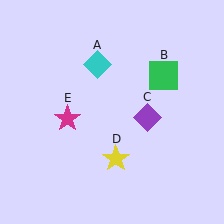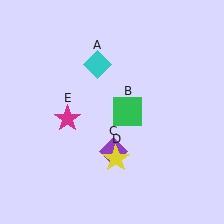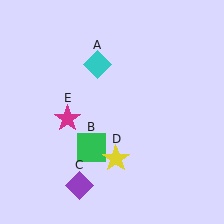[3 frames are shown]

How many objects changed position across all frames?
2 objects changed position: green square (object B), purple diamond (object C).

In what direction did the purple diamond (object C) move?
The purple diamond (object C) moved down and to the left.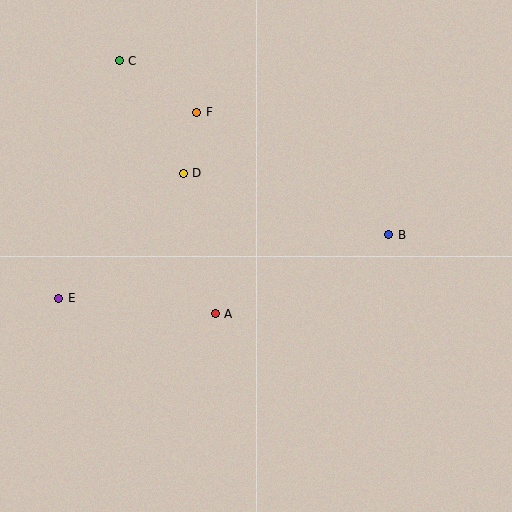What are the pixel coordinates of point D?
Point D is at (183, 173).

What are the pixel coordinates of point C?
Point C is at (119, 61).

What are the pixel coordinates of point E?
Point E is at (59, 298).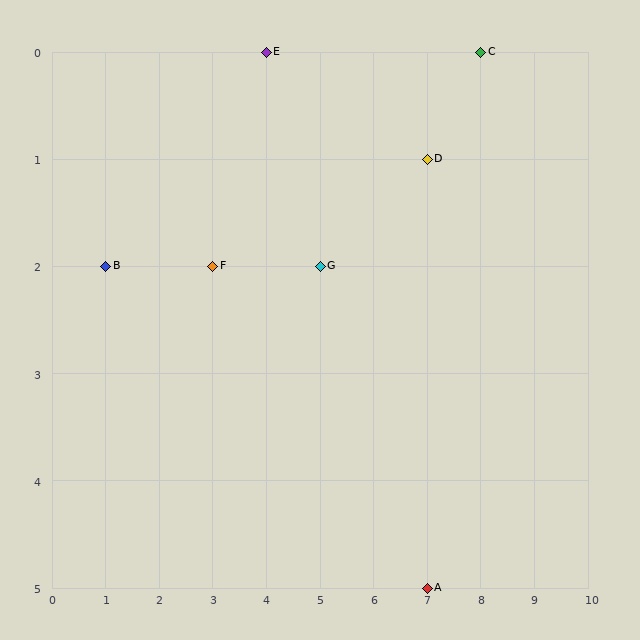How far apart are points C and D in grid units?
Points C and D are 1 column and 1 row apart (about 1.4 grid units diagonally).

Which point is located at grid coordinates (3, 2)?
Point F is at (3, 2).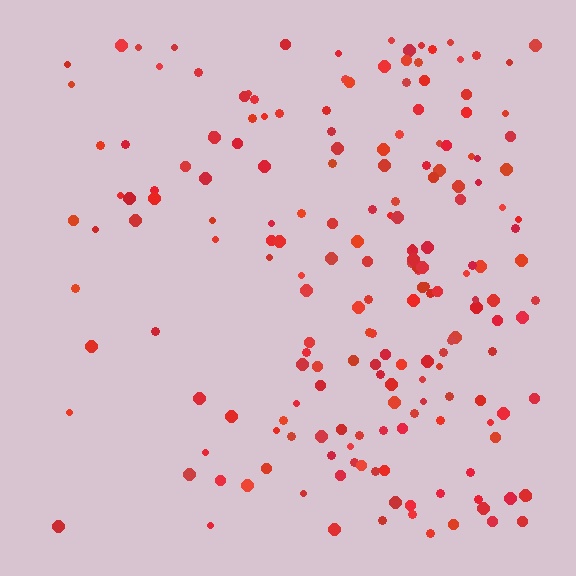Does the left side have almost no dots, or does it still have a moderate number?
Still a moderate number, just noticeably fewer than the right.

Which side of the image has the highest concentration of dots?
The right.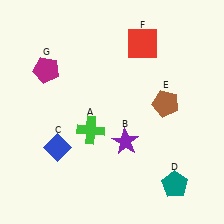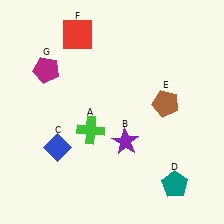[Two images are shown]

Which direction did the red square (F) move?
The red square (F) moved left.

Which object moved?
The red square (F) moved left.